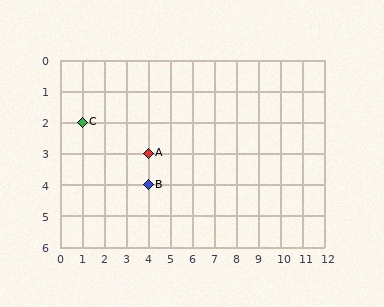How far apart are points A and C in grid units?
Points A and C are 3 columns and 1 row apart (about 3.2 grid units diagonally).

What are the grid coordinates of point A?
Point A is at grid coordinates (4, 3).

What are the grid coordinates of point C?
Point C is at grid coordinates (1, 2).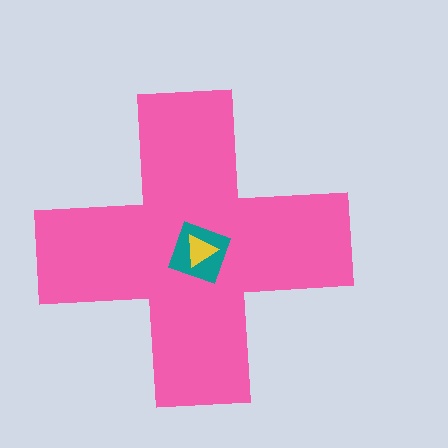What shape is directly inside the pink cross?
The teal square.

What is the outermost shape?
The pink cross.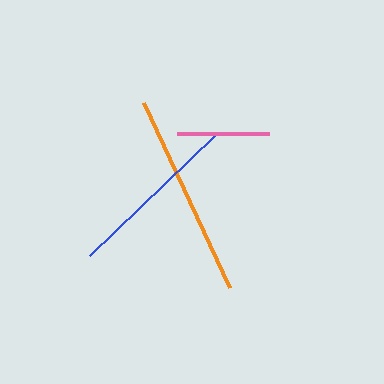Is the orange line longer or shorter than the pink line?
The orange line is longer than the pink line.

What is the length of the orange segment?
The orange segment is approximately 204 pixels long.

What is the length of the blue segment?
The blue segment is approximately 175 pixels long.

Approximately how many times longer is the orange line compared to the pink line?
The orange line is approximately 2.2 times the length of the pink line.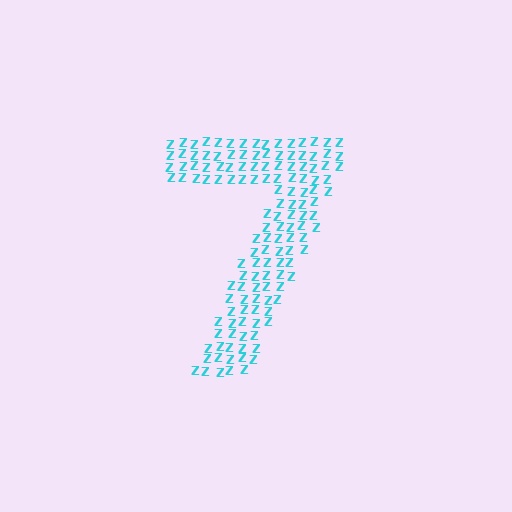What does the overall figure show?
The overall figure shows the digit 7.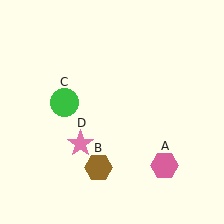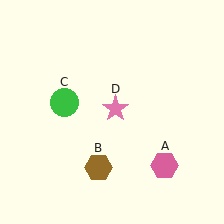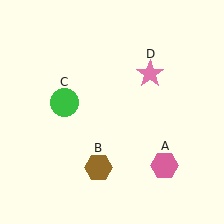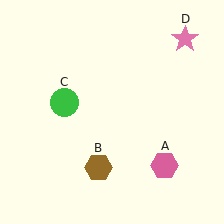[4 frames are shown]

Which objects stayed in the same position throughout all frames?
Pink hexagon (object A) and brown hexagon (object B) and green circle (object C) remained stationary.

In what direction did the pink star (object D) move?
The pink star (object D) moved up and to the right.